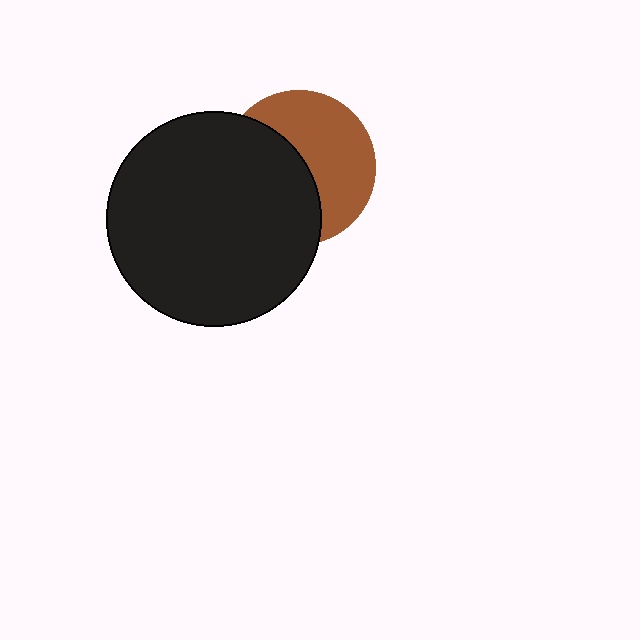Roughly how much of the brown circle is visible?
About half of it is visible (roughly 51%).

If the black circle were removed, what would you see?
You would see the complete brown circle.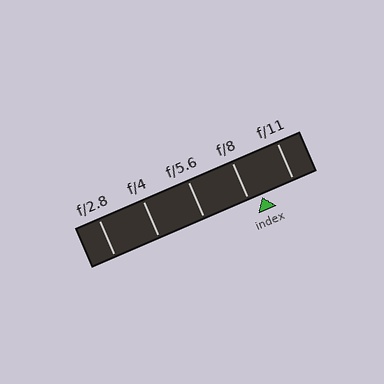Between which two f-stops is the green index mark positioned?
The index mark is between f/8 and f/11.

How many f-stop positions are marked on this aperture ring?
There are 5 f-stop positions marked.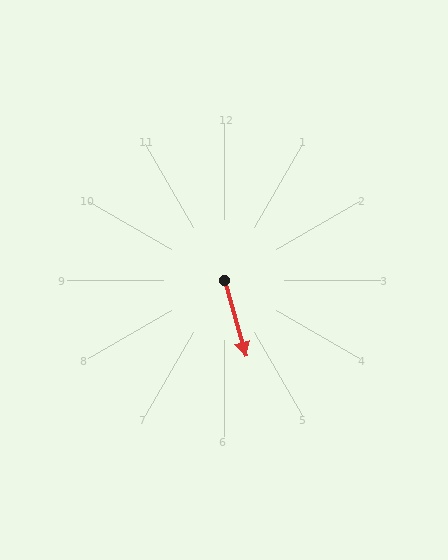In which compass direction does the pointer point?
South.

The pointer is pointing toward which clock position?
Roughly 5 o'clock.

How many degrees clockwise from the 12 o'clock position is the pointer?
Approximately 164 degrees.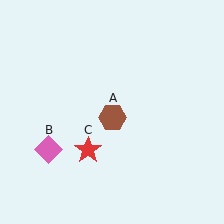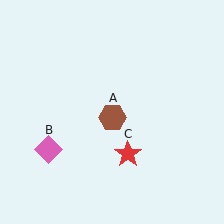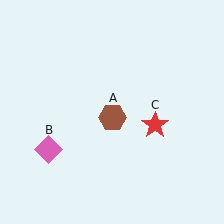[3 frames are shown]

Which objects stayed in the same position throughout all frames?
Brown hexagon (object A) and pink diamond (object B) remained stationary.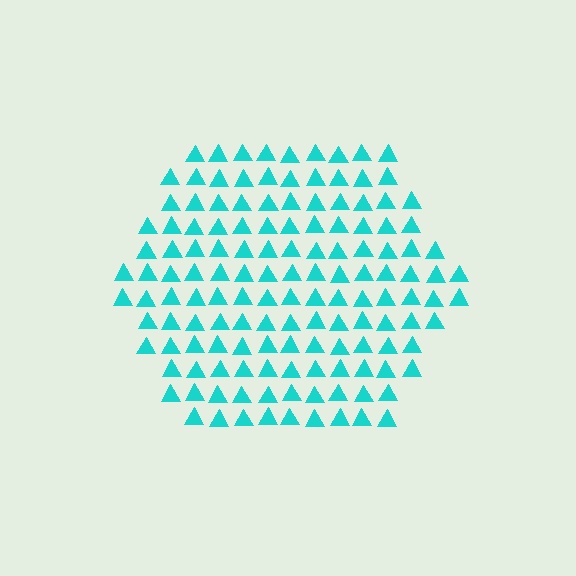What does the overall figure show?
The overall figure shows a hexagon.